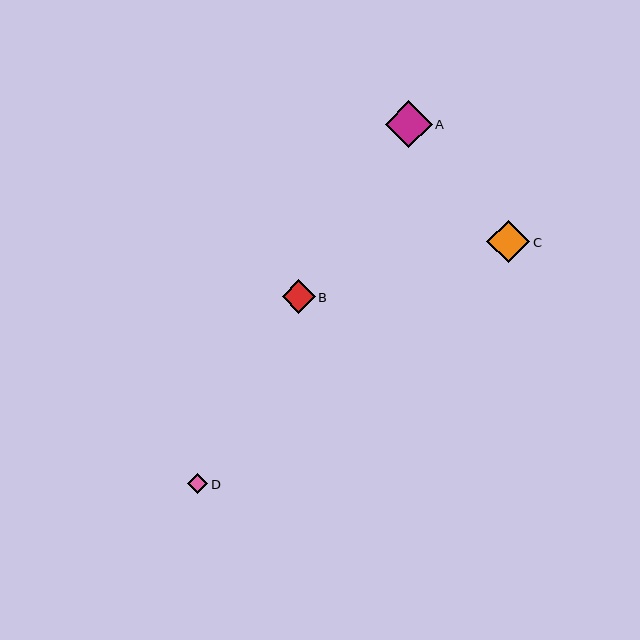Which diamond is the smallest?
Diamond D is the smallest with a size of approximately 20 pixels.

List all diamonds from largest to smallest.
From largest to smallest: A, C, B, D.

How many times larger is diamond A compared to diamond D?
Diamond A is approximately 2.4 times the size of diamond D.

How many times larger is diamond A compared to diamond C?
Diamond A is approximately 1.1 times the size of diamond C.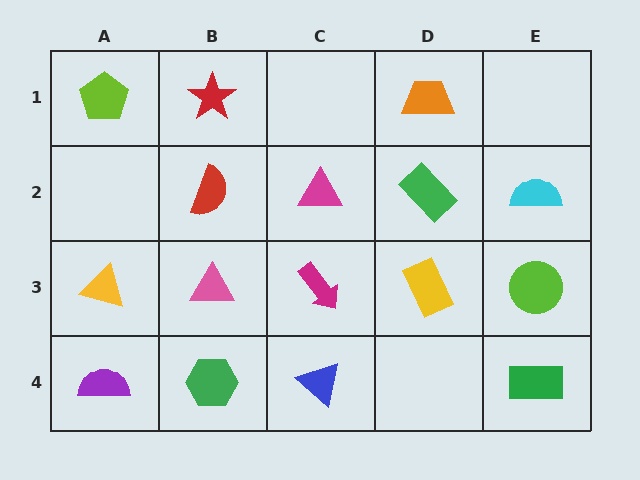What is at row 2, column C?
A magenta triangle.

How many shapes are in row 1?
3 shapes.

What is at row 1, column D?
An orange trapezoid.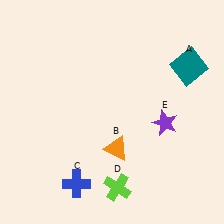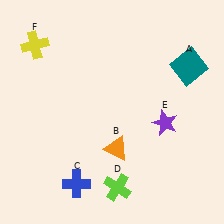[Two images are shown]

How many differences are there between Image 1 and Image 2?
There is 1 difference between the two images.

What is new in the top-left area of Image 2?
A yellow cross (F) was added in the top-left area of Image 2.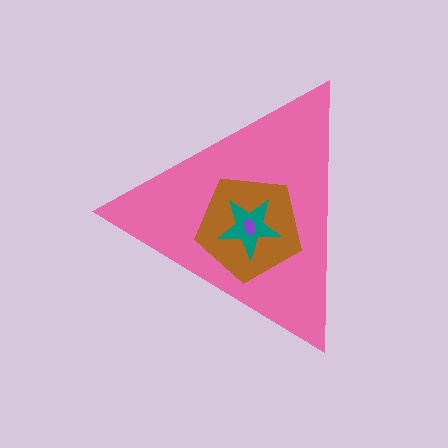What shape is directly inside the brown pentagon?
The teal star.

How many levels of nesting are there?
4.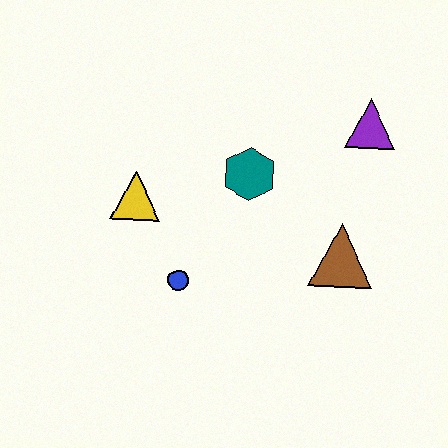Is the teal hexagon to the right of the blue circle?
Yes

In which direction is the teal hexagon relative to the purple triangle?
The teal hexagon is to the left of the purple triangle.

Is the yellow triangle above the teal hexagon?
No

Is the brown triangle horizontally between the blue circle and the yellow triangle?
No